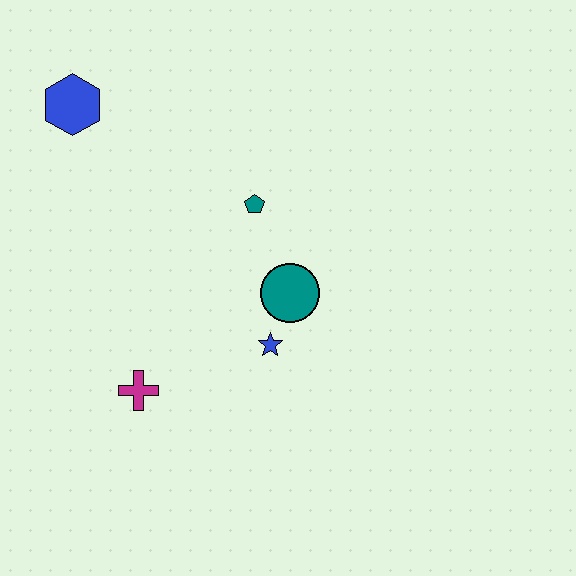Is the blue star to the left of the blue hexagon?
No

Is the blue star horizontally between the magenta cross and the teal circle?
Yes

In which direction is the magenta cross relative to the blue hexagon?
The magenta cross is below the blue hexagon.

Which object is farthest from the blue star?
The blue hexagon is farthest from the blue star.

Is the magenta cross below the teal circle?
Yes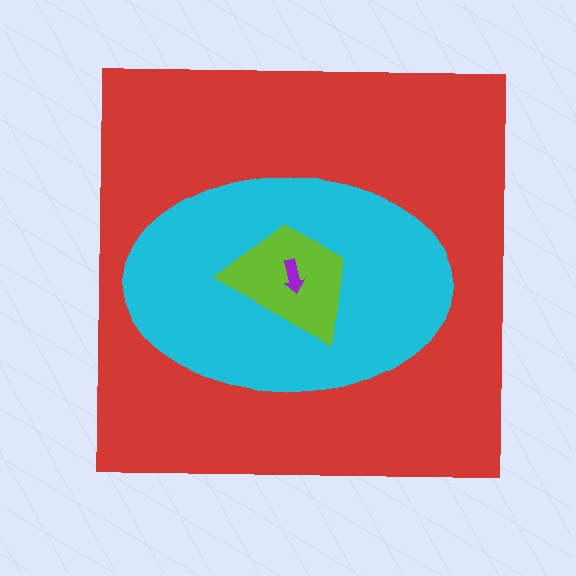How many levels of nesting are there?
4.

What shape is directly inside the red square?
The cyan ellipse.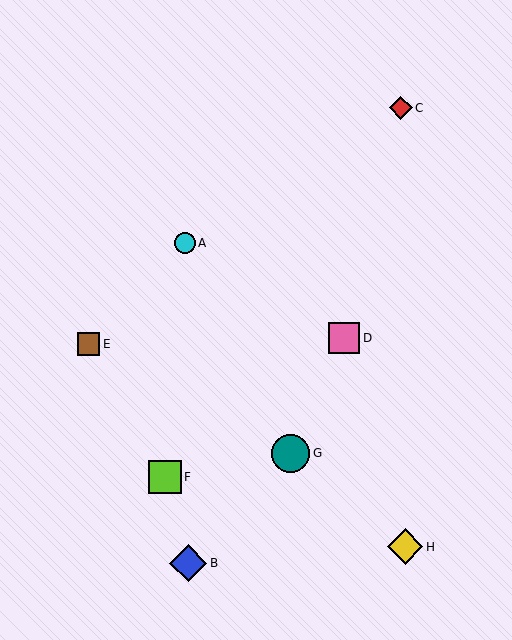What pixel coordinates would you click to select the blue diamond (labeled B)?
Click at (188, 563) to select the blue diamond B.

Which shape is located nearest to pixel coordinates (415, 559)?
The yellow diamond (labeled H) at (405, 547) is nearest to that location.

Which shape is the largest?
The teal circle (labeled G) is the largest.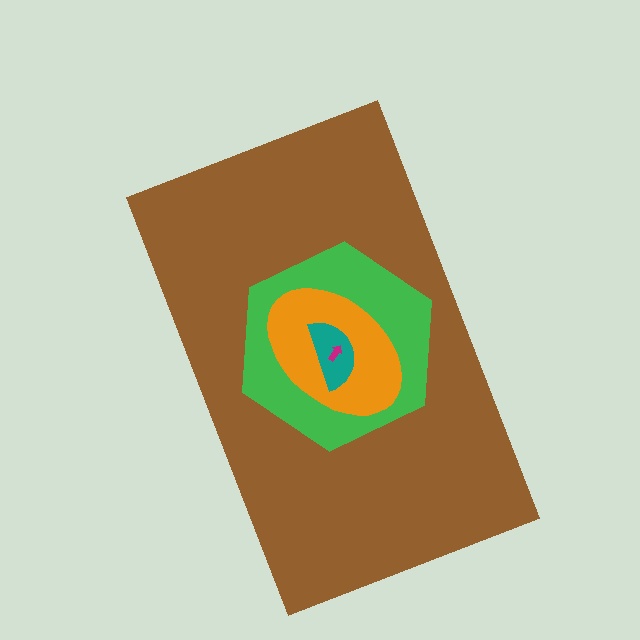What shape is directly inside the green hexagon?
The orange ellipse.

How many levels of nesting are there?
5.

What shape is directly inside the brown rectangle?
The green hexagon.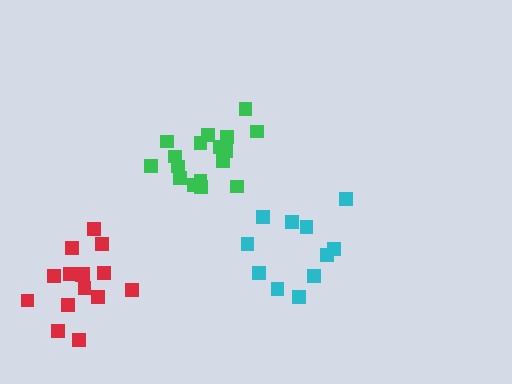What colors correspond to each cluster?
The clusters are colored: green, red, cyan.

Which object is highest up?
The green cluster is topmost.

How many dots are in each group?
Group 1: 17 dots, Group 2: 15 dots, Group 3: 11 dots (43 total).